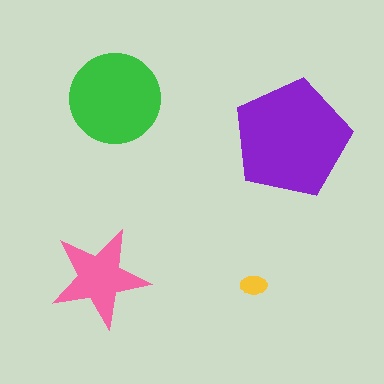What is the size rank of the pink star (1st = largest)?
3rd.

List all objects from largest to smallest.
The purple pentagon, the green circle, the pink star, the yellow ellipse.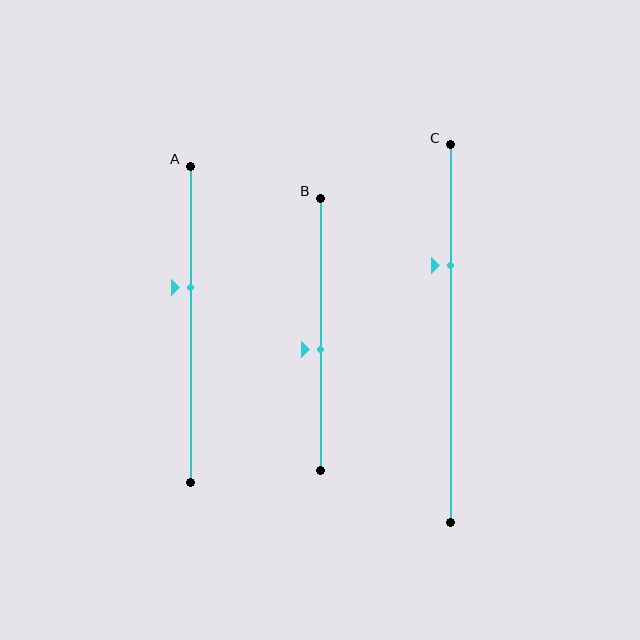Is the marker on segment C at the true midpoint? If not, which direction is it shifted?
No, the marker on segment C is shifted upward by about 18% of the segment length.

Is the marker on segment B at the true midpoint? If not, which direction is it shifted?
No, the marker on segment B is shifted downward by about 6% of the segment length.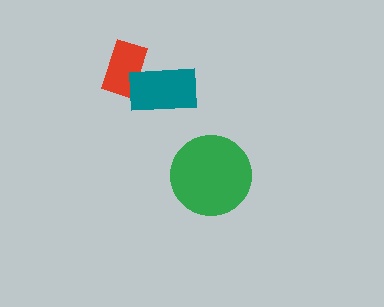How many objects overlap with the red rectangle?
1 object overlaps with the red rectangle.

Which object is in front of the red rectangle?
The teal rectangle is in front of the red rectangle.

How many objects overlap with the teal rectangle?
1 object overlaps with the teal rectangle.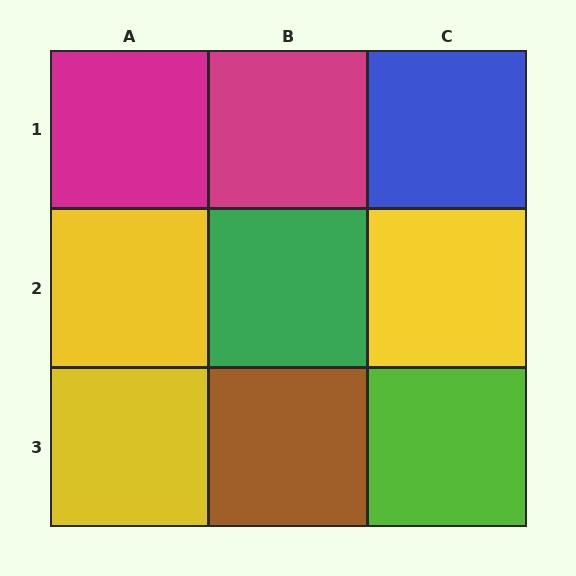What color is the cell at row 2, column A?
Yellow.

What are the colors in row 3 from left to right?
Yellow, brown, lime.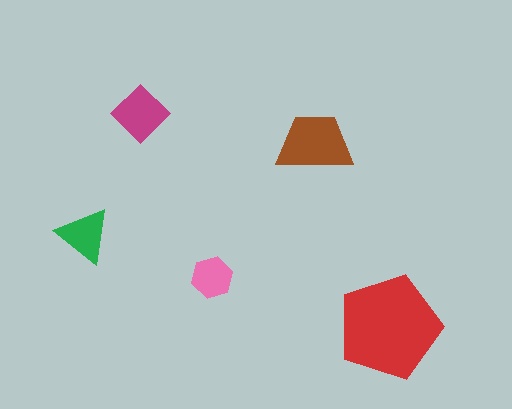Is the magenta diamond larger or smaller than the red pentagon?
Smaller.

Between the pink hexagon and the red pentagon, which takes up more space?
The red pentagon.